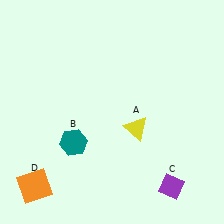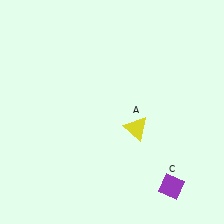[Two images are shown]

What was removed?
The orange square (D), the teal hexagon (B) were removed in Image 2.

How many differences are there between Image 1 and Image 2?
There are 2 differences between the two images.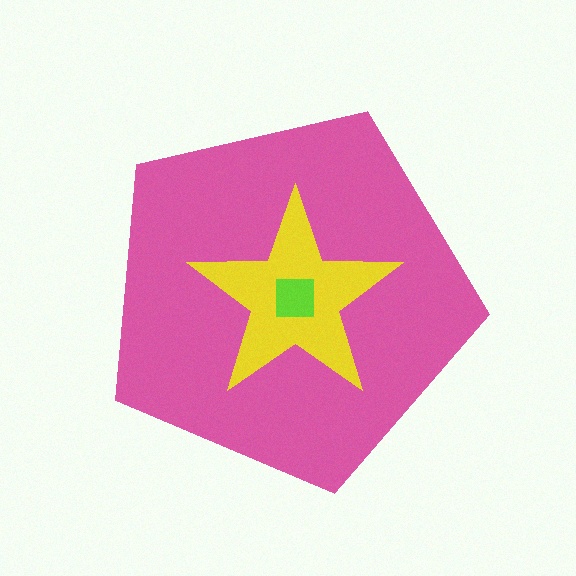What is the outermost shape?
The pink pentagon.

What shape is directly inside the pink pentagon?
The yellow star.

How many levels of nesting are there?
3.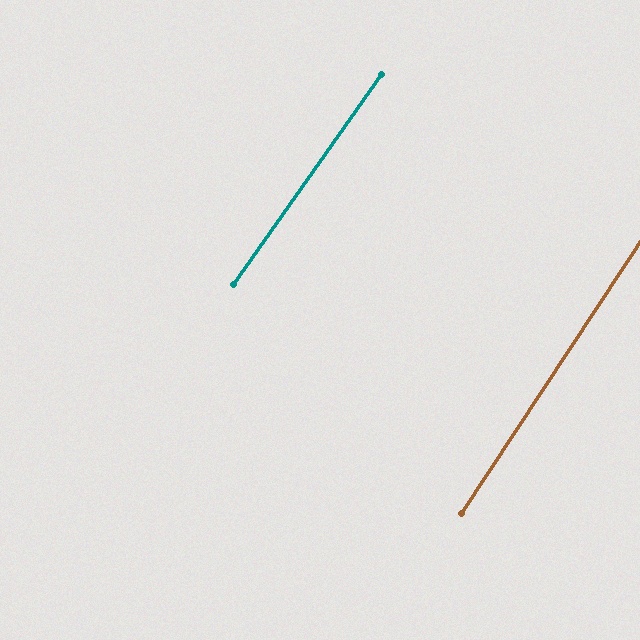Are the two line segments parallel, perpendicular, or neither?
Parallel — their directions differ by only 1.8°.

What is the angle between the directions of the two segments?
Approximately 2 degrees.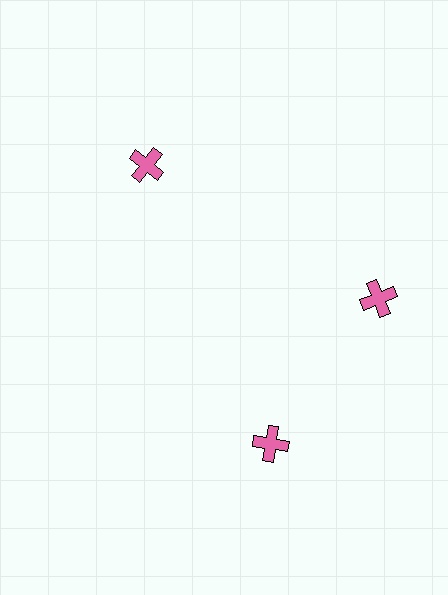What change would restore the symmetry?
The symmetry would be restored by rotating it back into even spacing with its neighbors so that all 3 crosses sit at equal angles and equal distance from the center.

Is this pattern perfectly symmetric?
No. The 3 pink crosses are arranged in a ring, but one element near the 7 o'clock position is rotated out of alignment along the ring, breaking the 3-fold rotational symmetry.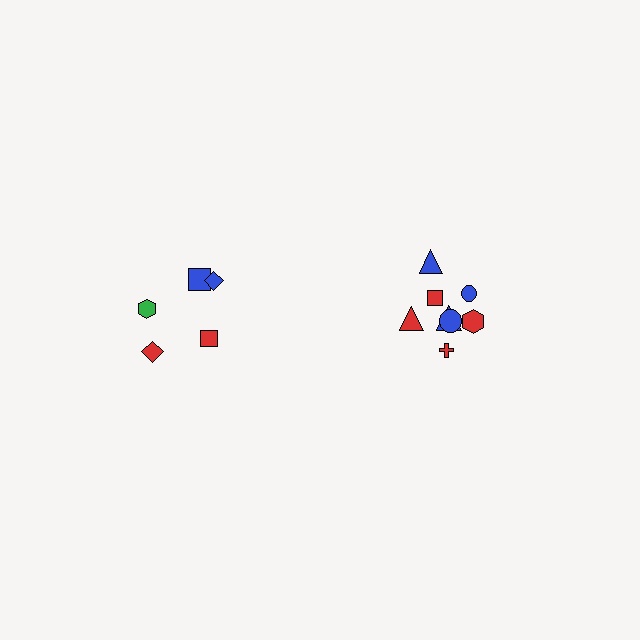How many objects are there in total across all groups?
There are 13 objects.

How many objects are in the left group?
There are 5 objects.